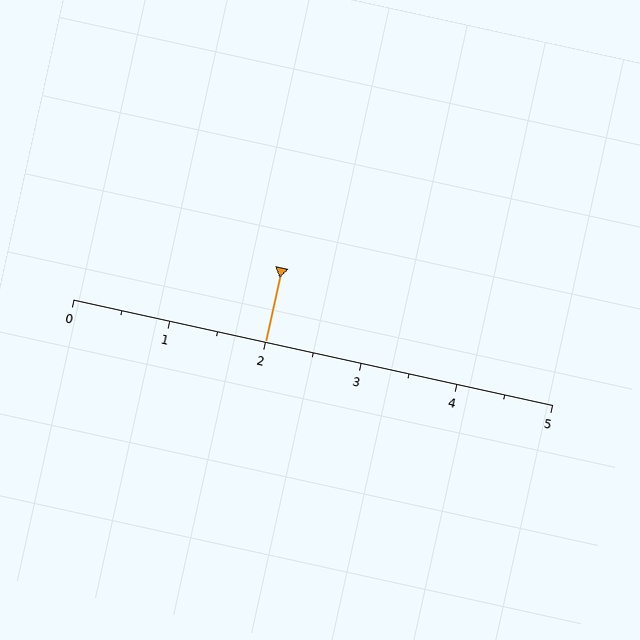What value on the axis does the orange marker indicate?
The marker indicates approximately 2.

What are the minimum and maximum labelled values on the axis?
The axis runs from 0 to 5.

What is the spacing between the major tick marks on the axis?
The major ticks are spaced 1 apart.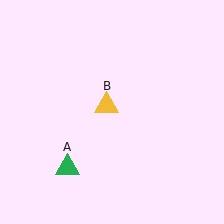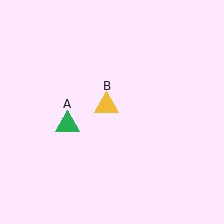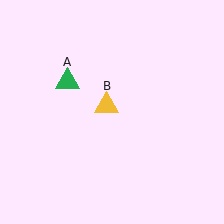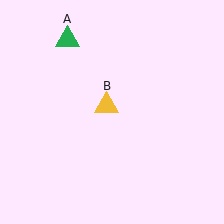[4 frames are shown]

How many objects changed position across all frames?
1 object changed position: green triangle (object A).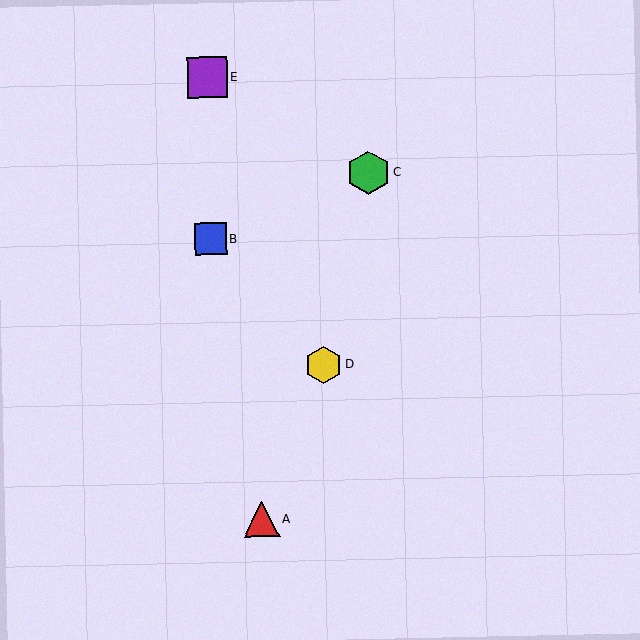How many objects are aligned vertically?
2 objects (B, E) are aligned vertically.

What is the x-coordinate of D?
Object D is at x≈323.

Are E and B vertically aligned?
Yes, both are at x≈207.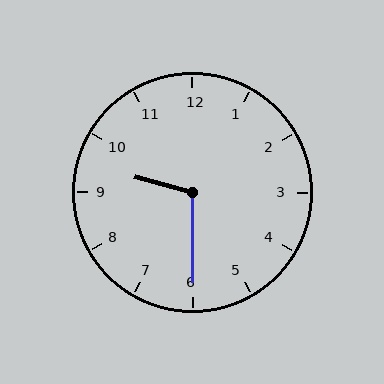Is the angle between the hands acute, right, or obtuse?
It is obtuse.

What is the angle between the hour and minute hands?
Approximately 105 degrees.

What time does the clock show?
9:30.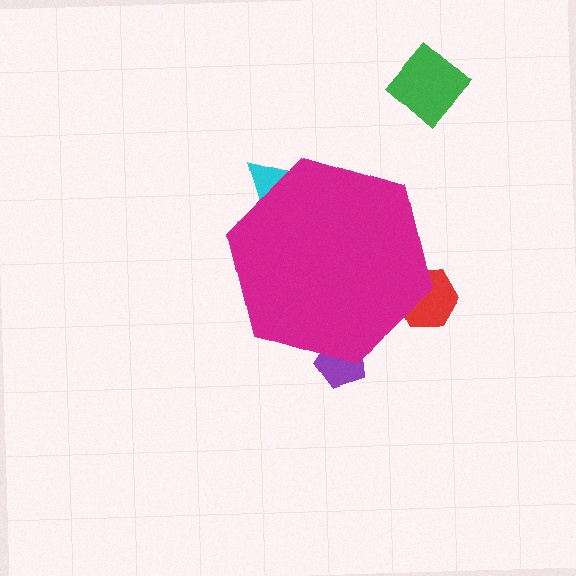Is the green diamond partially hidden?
No, the green diamond is fully visible.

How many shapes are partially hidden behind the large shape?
3 shapes are partially hidden.